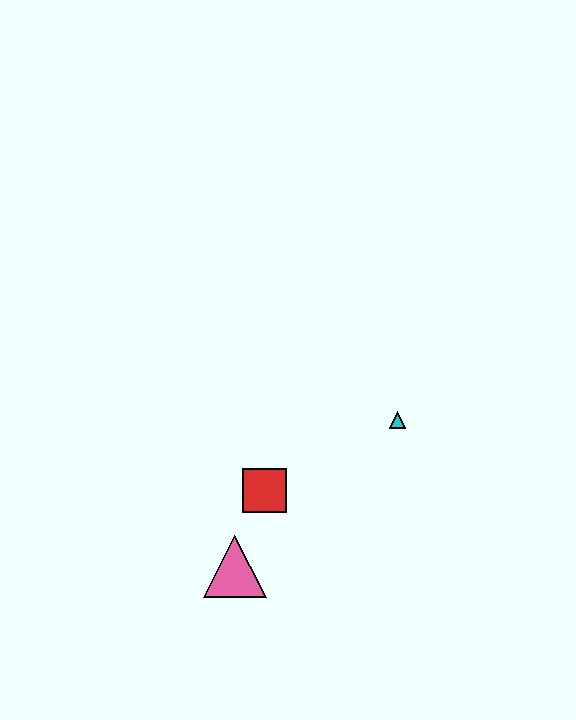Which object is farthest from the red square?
The cyan triangle is farthest from the red square.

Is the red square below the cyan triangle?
Yes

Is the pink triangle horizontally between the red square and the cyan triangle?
No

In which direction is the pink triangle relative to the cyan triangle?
The pink triangle is to the left of the cyan triangle.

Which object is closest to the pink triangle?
The red square is closest to the pink triangle.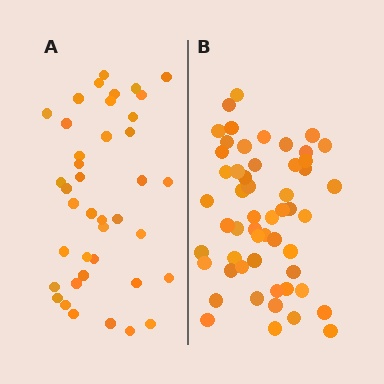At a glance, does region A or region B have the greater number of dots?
Region B (the right region) has more dots.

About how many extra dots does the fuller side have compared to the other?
Region B has approximately 15 more dots than region A.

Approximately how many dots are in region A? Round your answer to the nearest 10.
About 40 dots.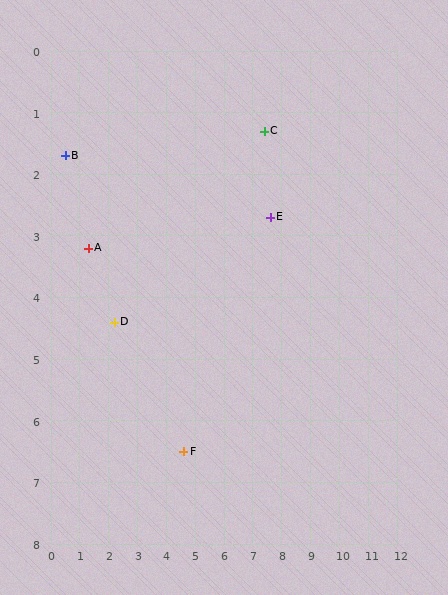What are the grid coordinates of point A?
Point A is at approximately (1.3, 3.2).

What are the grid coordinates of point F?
Point F is at approximately (4.6, 6.5).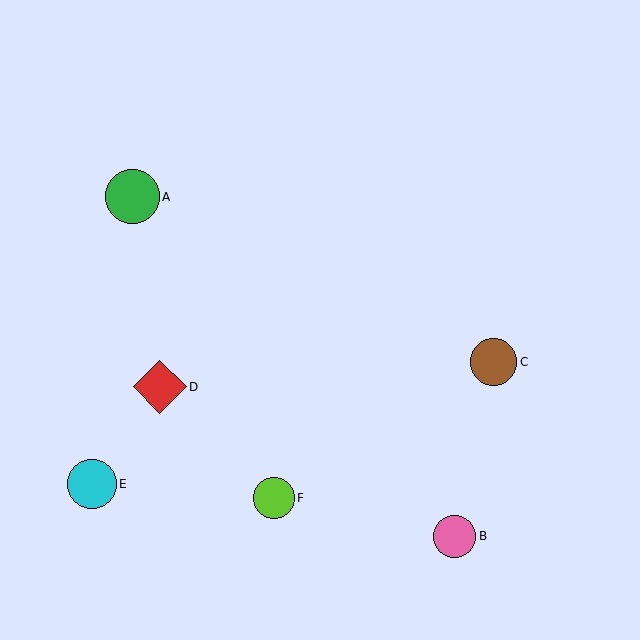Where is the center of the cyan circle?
The center of the cyan circle is at (92, 484).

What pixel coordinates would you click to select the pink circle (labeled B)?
Click at (455, 536) to select the pink circle B.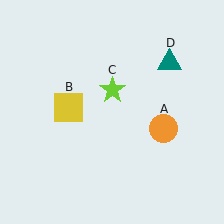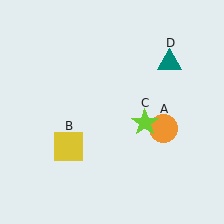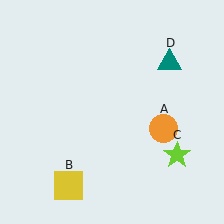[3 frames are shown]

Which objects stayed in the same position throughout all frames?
Orange circle (object A) and teal triangle (object D) remained stationary.